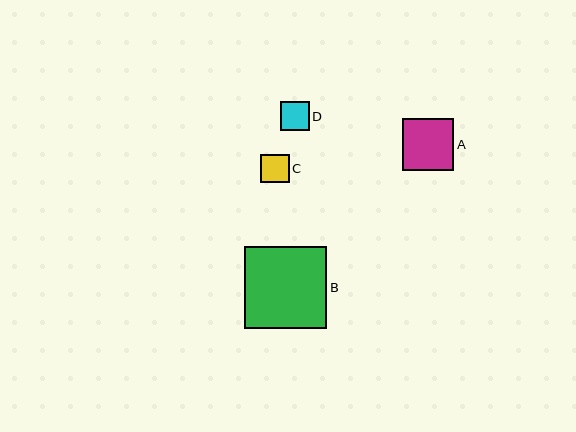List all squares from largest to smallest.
From largest to smallest: B, A, D, C.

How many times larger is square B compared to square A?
Square B is approximately 1.6 times the size of square A.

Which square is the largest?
Square B is the largest with a size of approximately 83 pixels.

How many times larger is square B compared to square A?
Square B is approximately 1.6 times the size of square A.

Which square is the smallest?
Square C is the smallest with a size of approximately 28 pixels.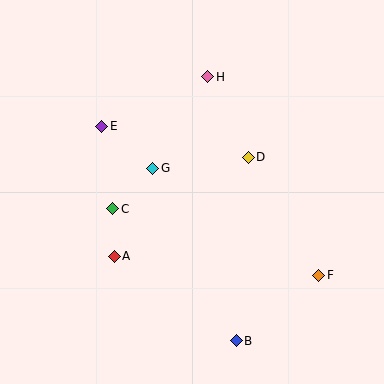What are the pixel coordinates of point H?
Point H is at (208, 77).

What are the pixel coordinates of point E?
Point E is at (102, 126).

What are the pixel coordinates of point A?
Point A is at (114, 256).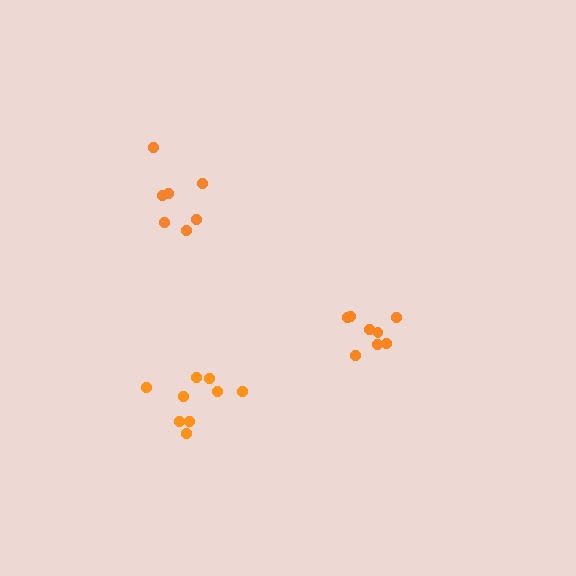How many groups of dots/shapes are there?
There are 3 groups.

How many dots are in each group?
Group 1: 8 dots, Group 2: 7 dots, Group 3: 9 dots (24 total).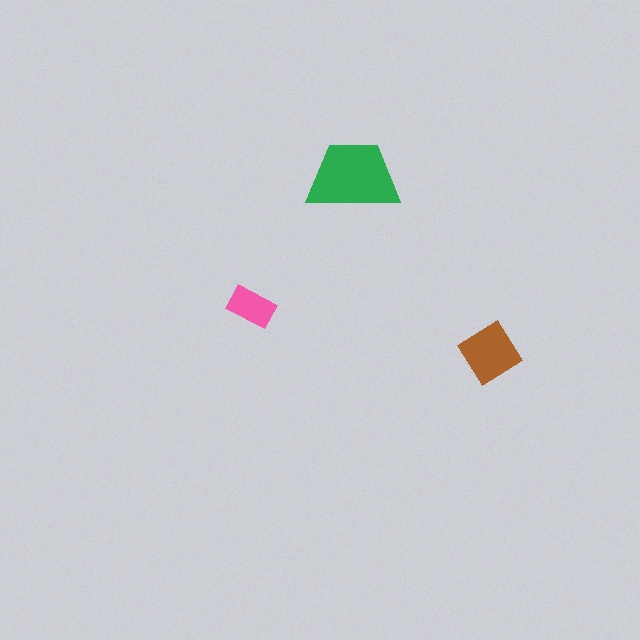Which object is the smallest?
The pink rectangle.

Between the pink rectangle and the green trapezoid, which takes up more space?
The green trapezoid.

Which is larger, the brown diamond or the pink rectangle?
The brown diamond.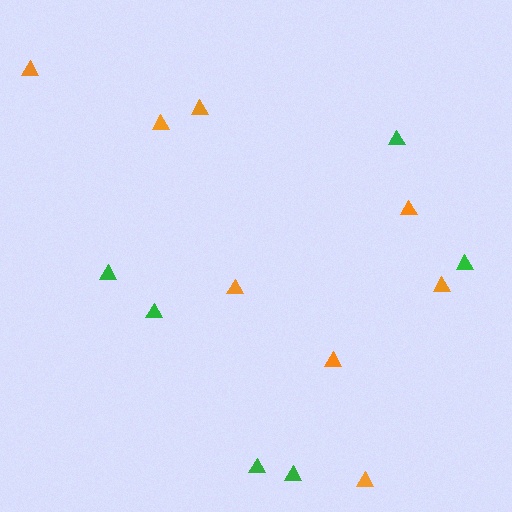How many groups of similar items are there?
There are 2 groups: one group of orange triangles (8) and one group of green triangles (6).